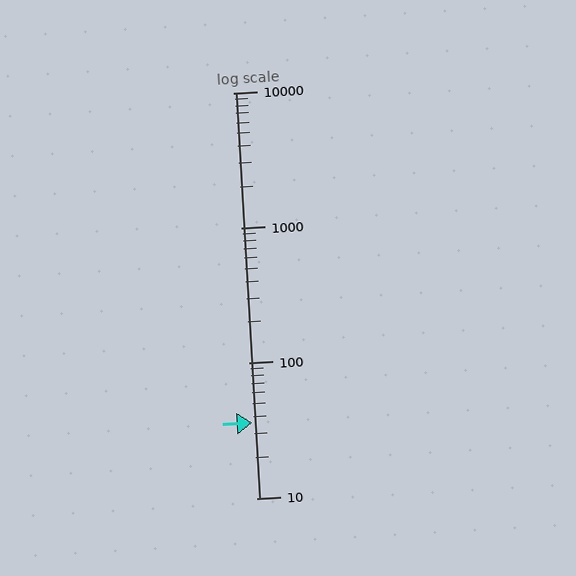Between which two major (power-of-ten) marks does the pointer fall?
The pointer is between 10 and 100.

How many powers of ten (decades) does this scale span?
The scale spans 3 decades, from 10 to 10000.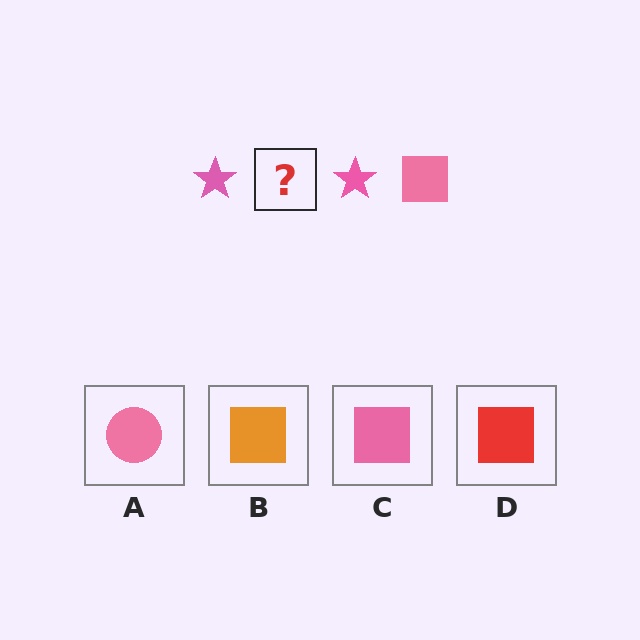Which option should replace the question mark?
Option C.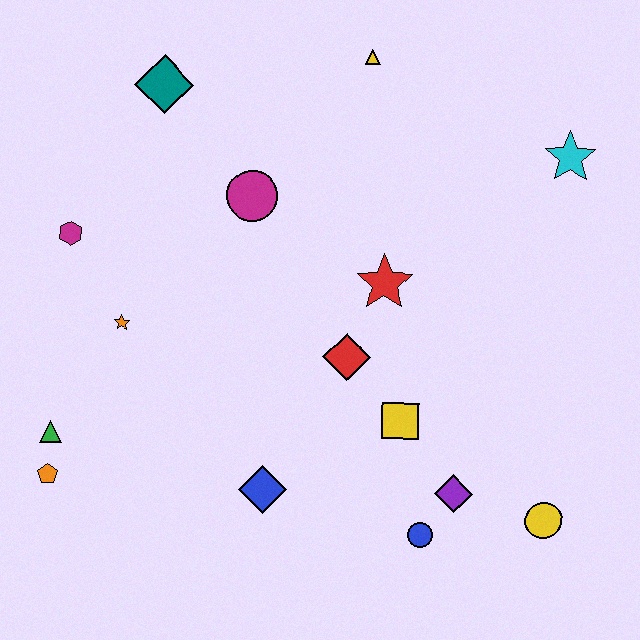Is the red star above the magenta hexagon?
No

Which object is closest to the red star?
The red diamond is closest to the red star.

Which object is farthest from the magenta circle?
The yellow circle is farthest from the magenta circle.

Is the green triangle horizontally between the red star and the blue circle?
No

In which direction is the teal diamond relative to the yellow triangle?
The teal diamond is to the left of the yellow triangle.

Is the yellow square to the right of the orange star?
Yes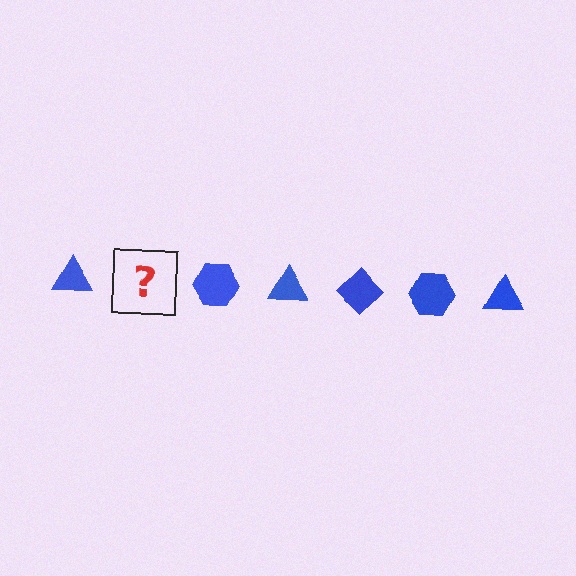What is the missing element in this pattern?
The missing element is a blue diamond.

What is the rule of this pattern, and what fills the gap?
The rule is that the pattern cycles through triangle, diamond, hexagon shapes in blue. The gap should be filled with a blue diamond.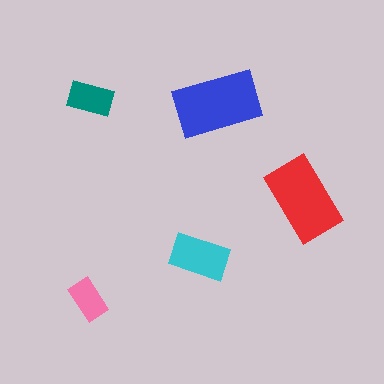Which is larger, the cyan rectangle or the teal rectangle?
The cyan one.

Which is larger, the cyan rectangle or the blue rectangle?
The blue one.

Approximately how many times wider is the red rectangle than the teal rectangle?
About 2 times wider.